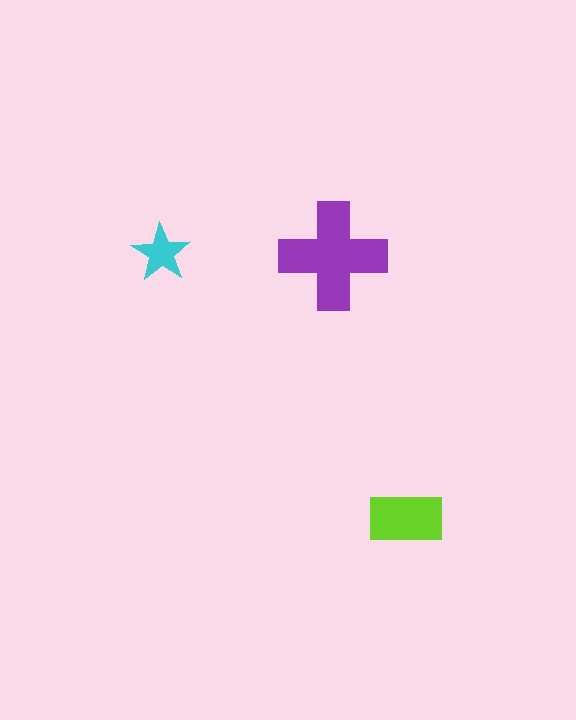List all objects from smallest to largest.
The cyan star, the lime rectangle, the purple cross.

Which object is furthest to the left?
The cyan star is leftmost.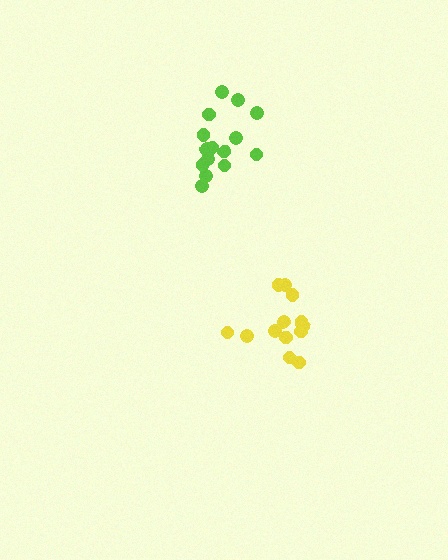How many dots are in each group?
Group 1: 15 dots, Group 2: 13 dots (28 total).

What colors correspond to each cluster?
The clusters are colored: lime, yellow.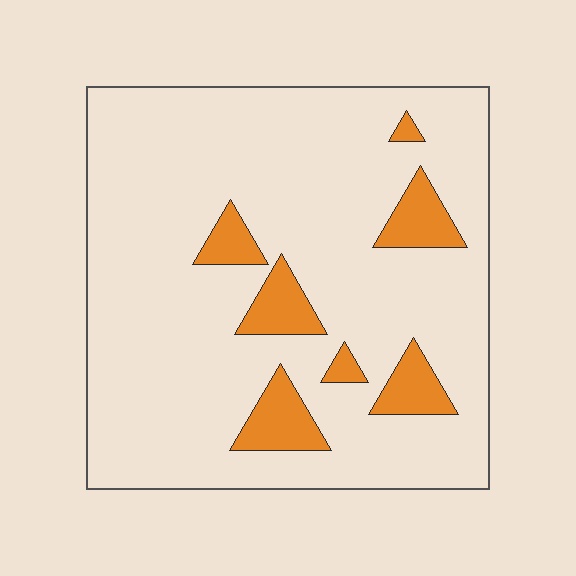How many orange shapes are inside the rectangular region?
7.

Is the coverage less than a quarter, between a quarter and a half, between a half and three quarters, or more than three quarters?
Less than a quarter.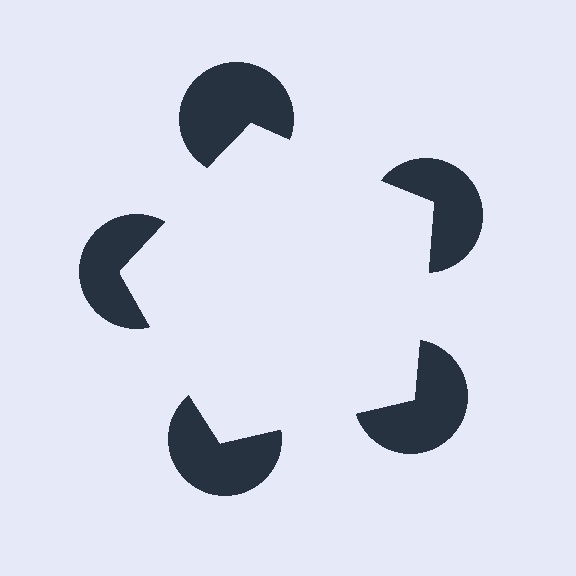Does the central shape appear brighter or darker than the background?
It typically appears slightly brighter than the background, even though no actual brightness change is drawn.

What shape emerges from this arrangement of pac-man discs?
An illusory pentagon — its edges are inferred from the aligned wedge cuts in the pac-man discs, not physically drawn.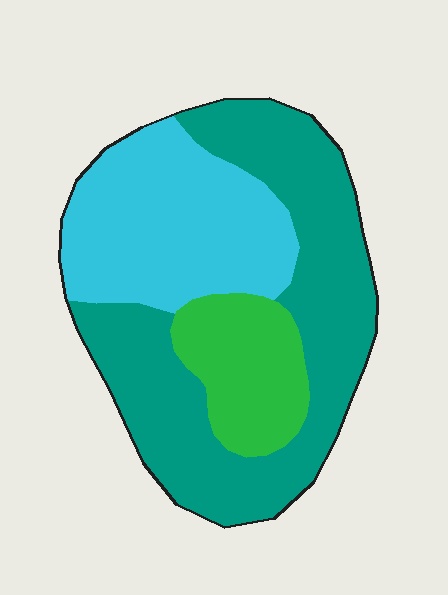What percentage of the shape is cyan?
Cyan covers about 35% of the shape.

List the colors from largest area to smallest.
From largest to smallest: teal, cyan, green.